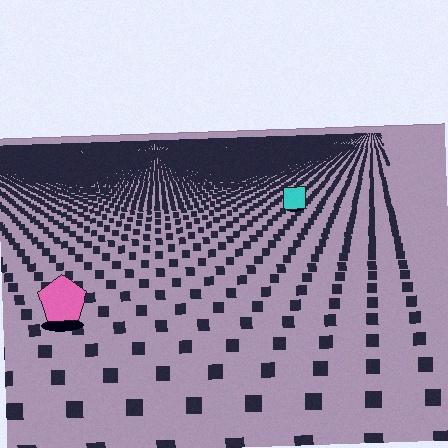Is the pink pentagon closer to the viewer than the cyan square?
Yes. The pink pentagon is closer — you can tell from the texture gradient: the ground texture is coarser near it.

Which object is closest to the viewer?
The pink pentagon is closest. The texture marks near it are larger and more spread out.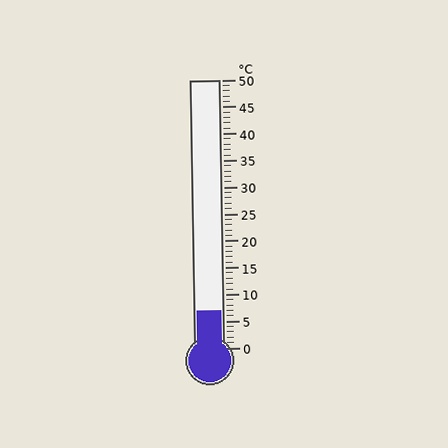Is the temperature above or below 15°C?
The temperature is below 15°C.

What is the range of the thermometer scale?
The thermometer scale ranges from 0°C to 50°C.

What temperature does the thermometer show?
The thermometer shows approximately 7°C.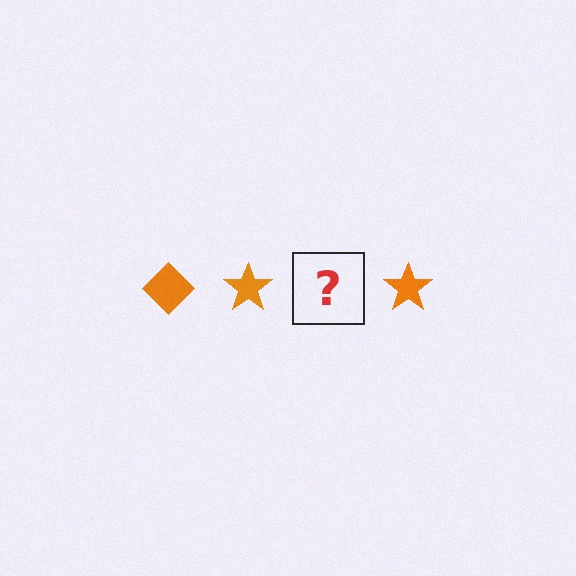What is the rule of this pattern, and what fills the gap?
The rule is that the pattern cycles through diamond, star shapes in orange. The gap should be filled with an orange diamond.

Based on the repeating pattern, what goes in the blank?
The blank should be an orange diamond.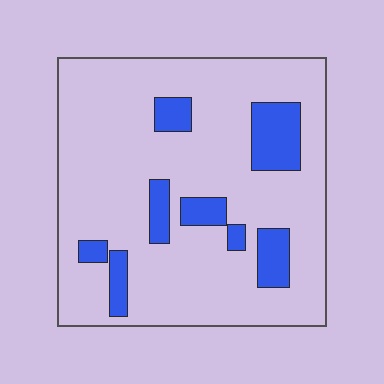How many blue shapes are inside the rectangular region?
8.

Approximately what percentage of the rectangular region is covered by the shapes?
Approximately 15%.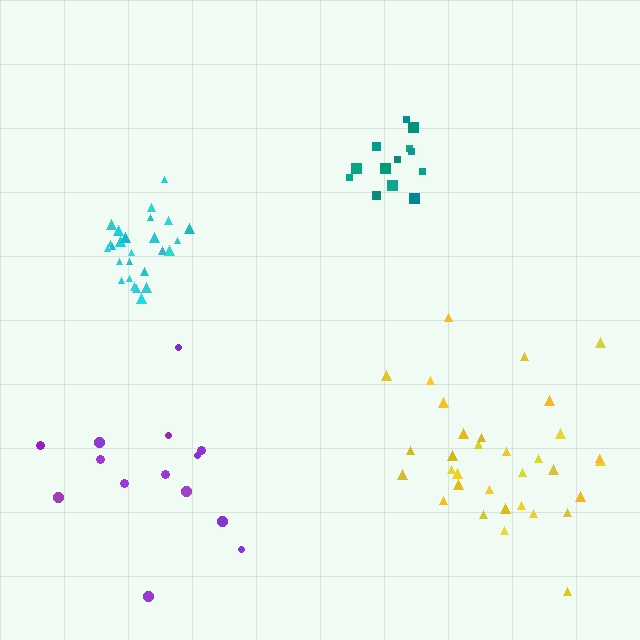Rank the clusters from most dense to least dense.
cyan, teal, yellow, purple.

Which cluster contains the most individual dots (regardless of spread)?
Yellow (33).